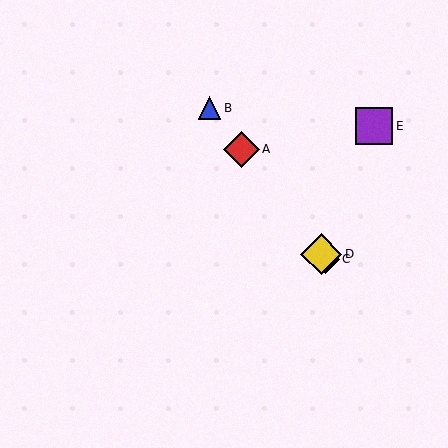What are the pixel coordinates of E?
Object E is at (374, 126).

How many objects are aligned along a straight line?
4 objects (A, B, C, D) are aligned along a straight line.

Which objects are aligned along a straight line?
Objects A, B, C, D are aligned along a straight line.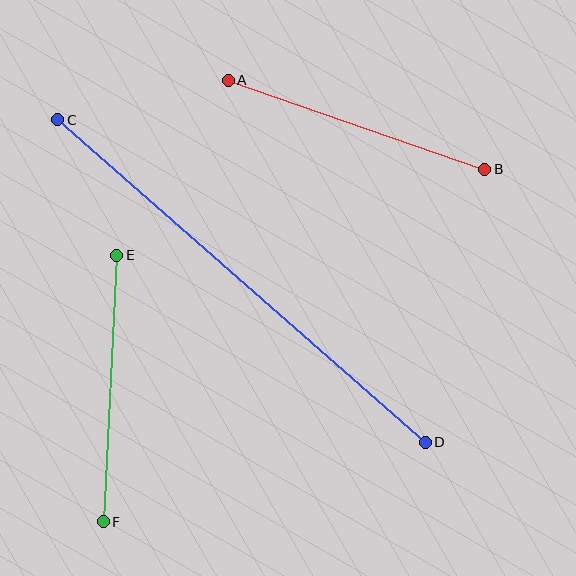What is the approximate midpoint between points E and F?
The midpoint is at approximately (110, 389) pixels.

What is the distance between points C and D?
The distance is approximately 489 pixels.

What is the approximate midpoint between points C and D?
The midpoint is at approximately (242, 281) pixels.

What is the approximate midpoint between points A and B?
The midpoint is at approximately (357, 125) pixels.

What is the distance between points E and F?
The distance is approximately 267 pixels.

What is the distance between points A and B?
The distance is approximately 272 pixels.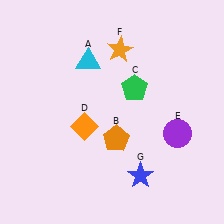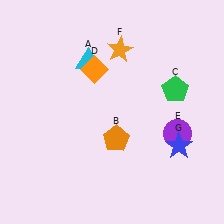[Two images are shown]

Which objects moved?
The objects that moved are: the green pentagon (C), the orange diamond (D), the blue star (G).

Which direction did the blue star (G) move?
The blue star (G) moved right.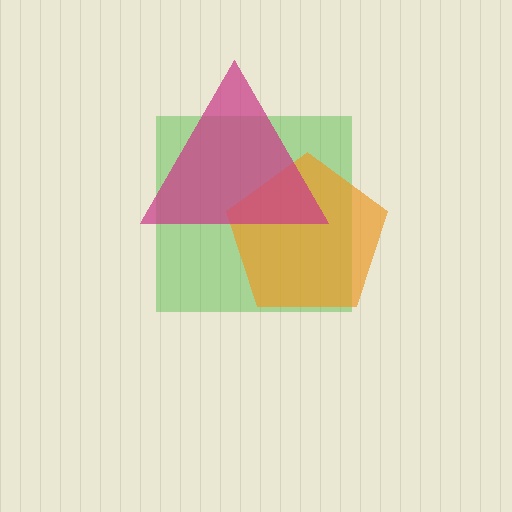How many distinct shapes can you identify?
There are 3 distinct shapes: a green square, an orange pentagon, a magenta triangle.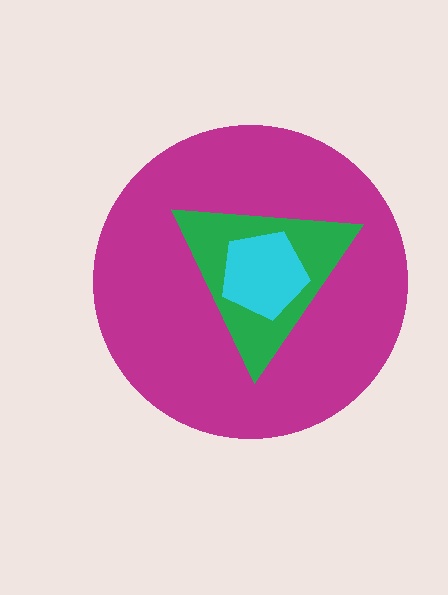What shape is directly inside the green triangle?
The cyan pentagon.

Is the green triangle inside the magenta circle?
Yes.